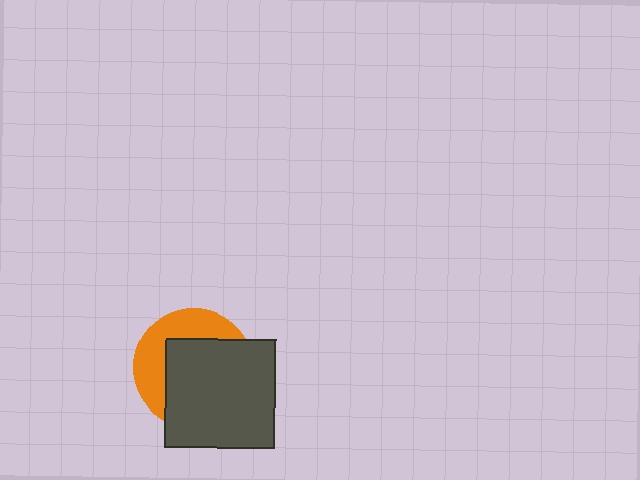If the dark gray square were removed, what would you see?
You would see the complete orange circle.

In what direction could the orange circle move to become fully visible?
The orange circle could move toward the upper-left. That would shift it out from behind the dark gray square entirely.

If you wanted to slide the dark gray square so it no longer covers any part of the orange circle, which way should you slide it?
Slide it toward the lower-right — that is the most direct way to separate the two shapes.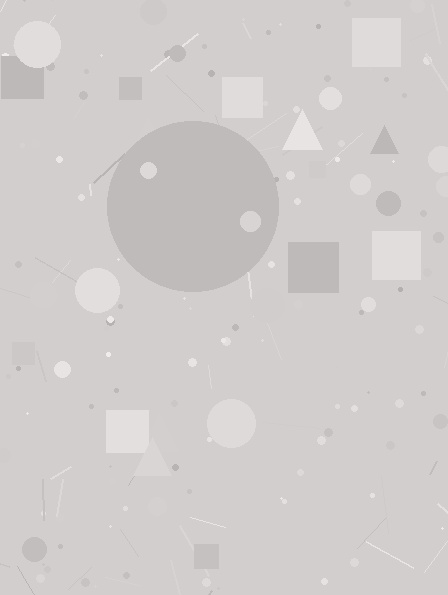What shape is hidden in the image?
A circle is hidden in the image.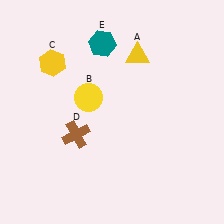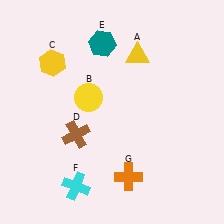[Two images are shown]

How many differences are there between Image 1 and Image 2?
There are 2 differences between the two images.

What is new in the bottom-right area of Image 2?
An orange cross (G) was added in the bottom-right area of Image 2.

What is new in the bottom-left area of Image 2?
A cyan cross (F) was added in the bottom-left area of Image 2.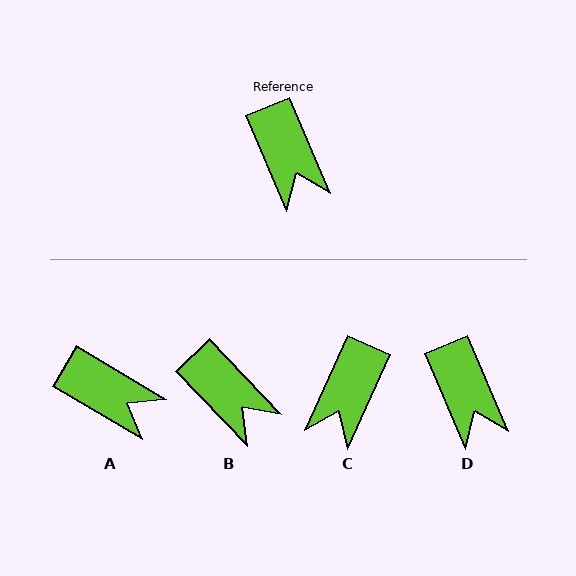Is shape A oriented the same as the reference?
No, it is off by about 36 degrees.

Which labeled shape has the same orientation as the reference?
D.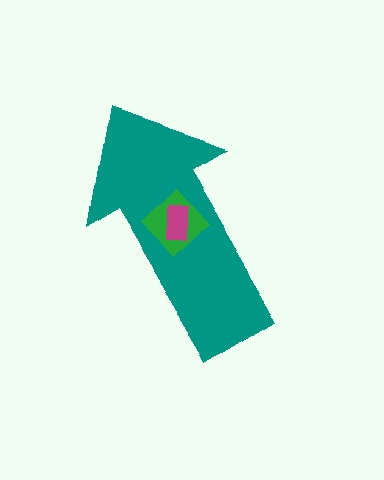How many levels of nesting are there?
3.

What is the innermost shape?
The magenta rectangle.